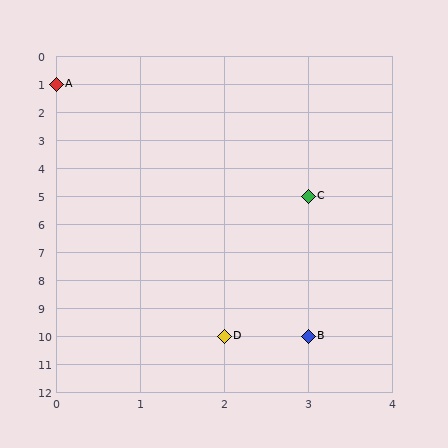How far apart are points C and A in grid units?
Points C and A are 3 columns and 4 rows apart (about 5.0 grid units diagonally).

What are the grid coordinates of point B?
Point B is at grid coordinates (3, 10).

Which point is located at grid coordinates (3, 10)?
Point B is at (3, 10).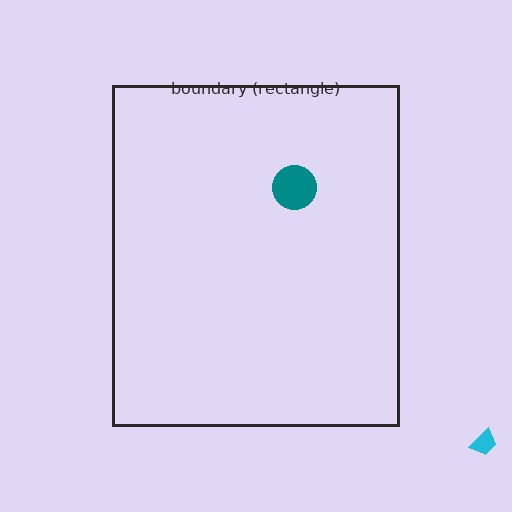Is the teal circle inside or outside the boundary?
Inside.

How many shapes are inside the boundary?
1 inside, 1 outside.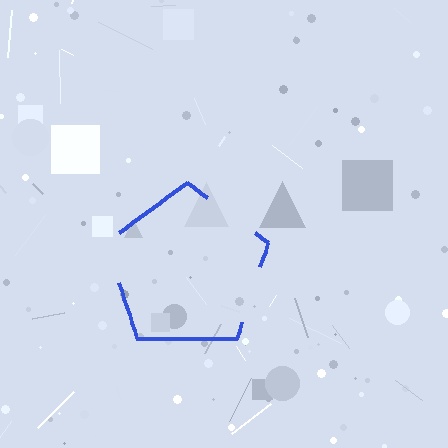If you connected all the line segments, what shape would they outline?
They would outline a pentagon.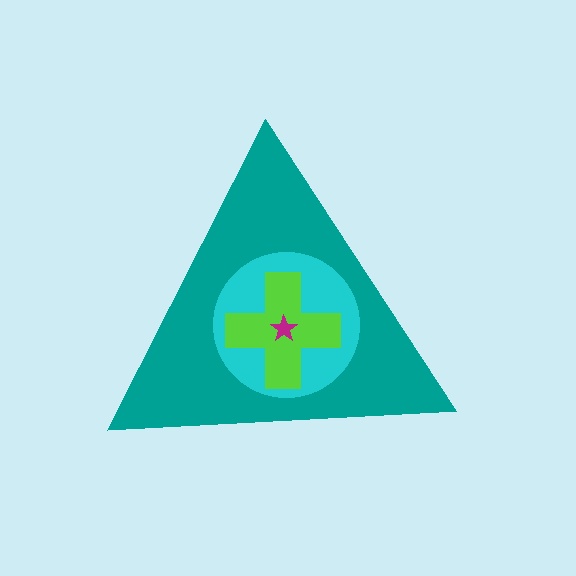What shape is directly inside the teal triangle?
The cyan circle.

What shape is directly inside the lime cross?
The magenta star.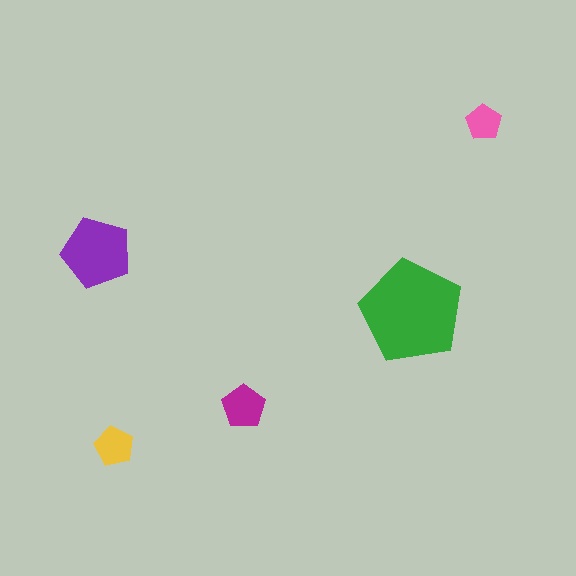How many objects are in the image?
There are 5 objects in the image.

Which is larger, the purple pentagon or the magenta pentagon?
The purple one.